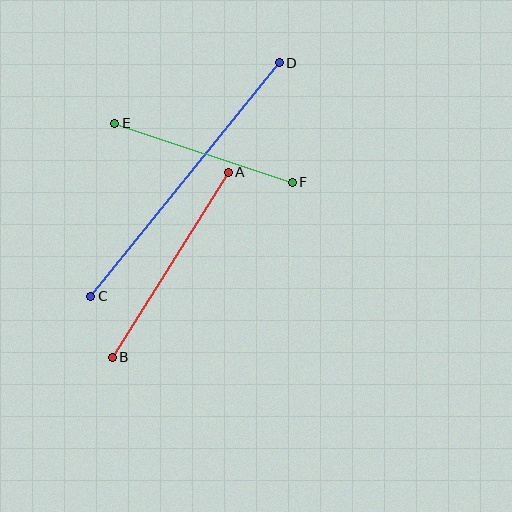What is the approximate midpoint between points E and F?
The midpoint is at approximately (203, 153) pixels.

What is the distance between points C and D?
The distance is approximately 300 pixels.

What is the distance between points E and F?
The distance is approximately 187 pixels.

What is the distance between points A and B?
The distance is approximately 218 pixels.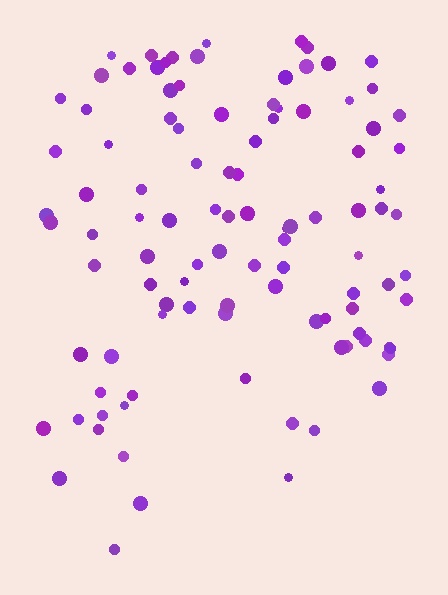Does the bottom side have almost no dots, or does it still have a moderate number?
Still a moderate number, just noticeably fewer than the top.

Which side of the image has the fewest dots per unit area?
The bottom.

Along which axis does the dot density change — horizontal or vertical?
Vertical.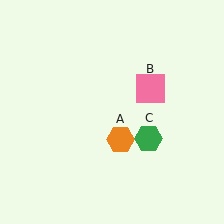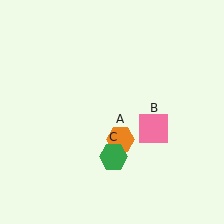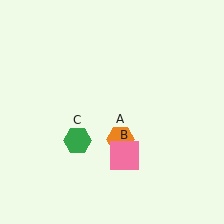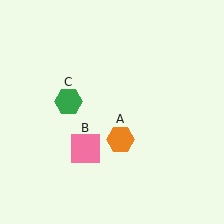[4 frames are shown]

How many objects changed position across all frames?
2 objects changed position: pink square (object B), green hexagon (object C).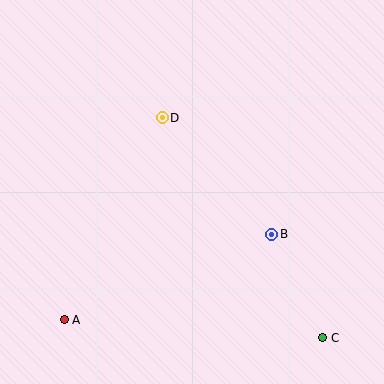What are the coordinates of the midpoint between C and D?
The midpoint between C and D is at (243, 228).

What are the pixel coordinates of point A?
Point A is at (64, 320).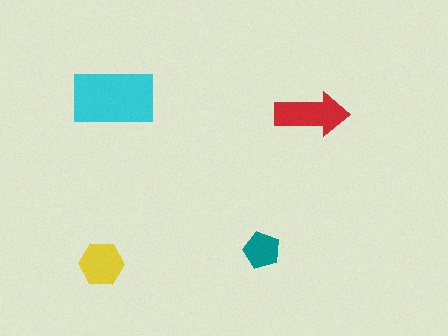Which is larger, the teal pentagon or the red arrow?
The red arrow.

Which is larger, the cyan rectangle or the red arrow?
The cyan rectangle.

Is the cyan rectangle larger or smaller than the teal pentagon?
Larger.